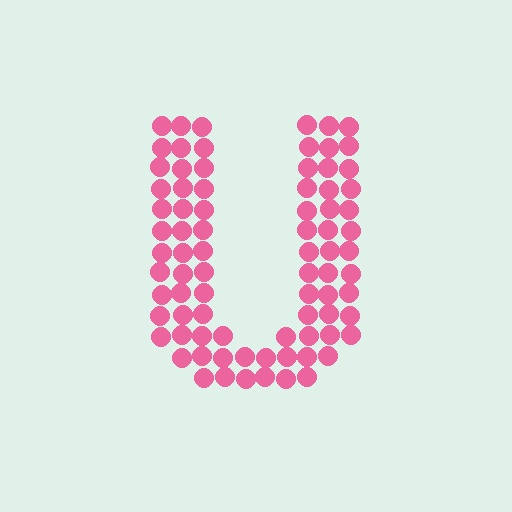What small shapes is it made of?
It is made of small circles.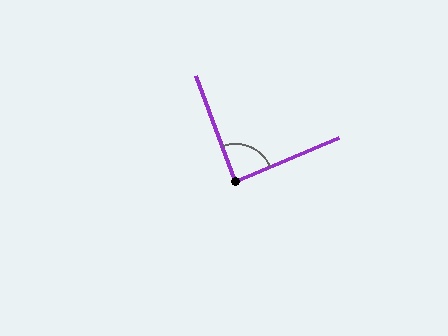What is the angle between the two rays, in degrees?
Approximately 88 degrees.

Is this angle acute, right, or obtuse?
It is approximately a right angle.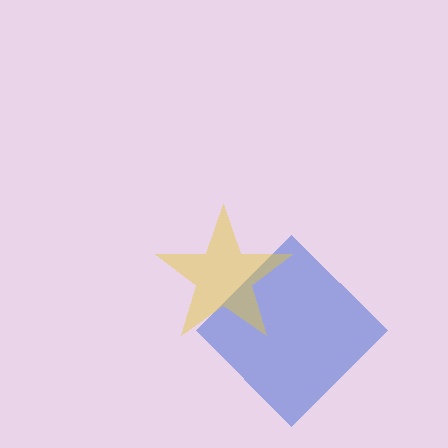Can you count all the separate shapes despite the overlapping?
Yes, there are 2 separate shapes.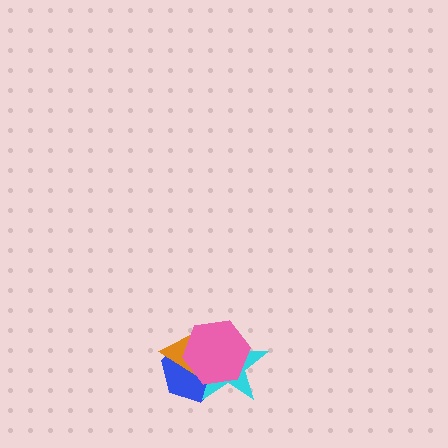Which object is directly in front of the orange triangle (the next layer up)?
The cyan star is directly in front of the orange triangle.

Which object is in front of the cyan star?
The pink hexagon is in front of the cyan star.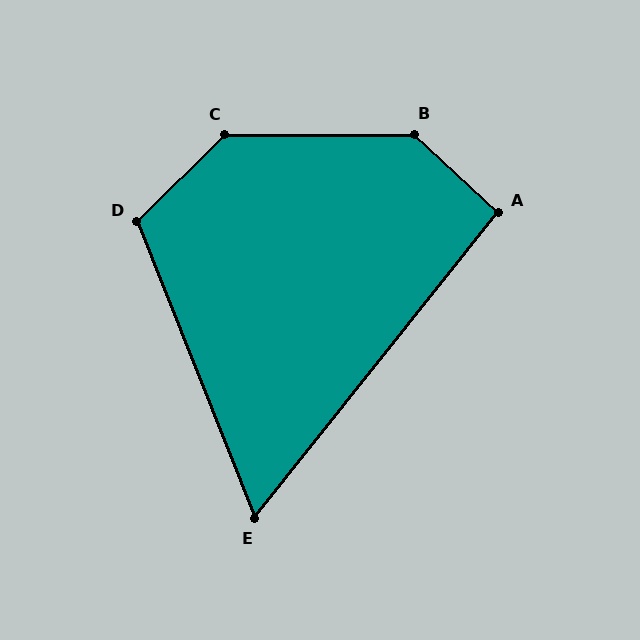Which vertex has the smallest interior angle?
E, at approximately 60 degrees.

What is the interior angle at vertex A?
Approximately 94 degrees (approximately right).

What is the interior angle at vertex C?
Approximately 136 degrees (obtuse).